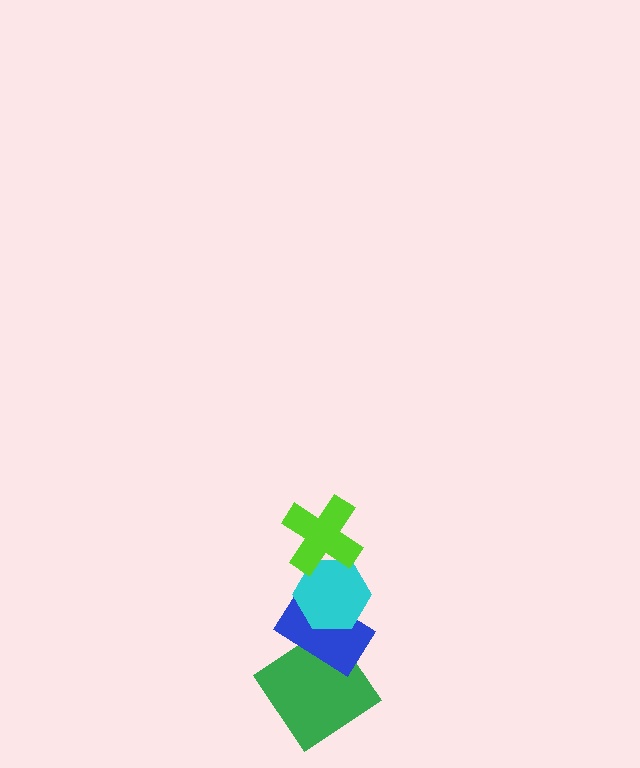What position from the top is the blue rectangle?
The blue rectangle is 3rd from the top.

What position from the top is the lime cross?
The lime cross is 1st from the top.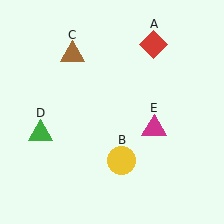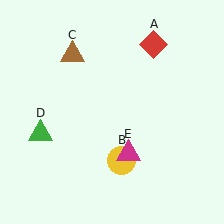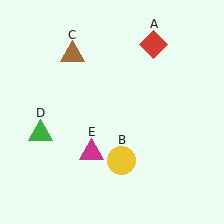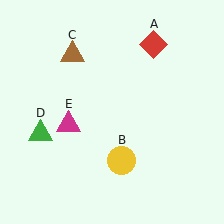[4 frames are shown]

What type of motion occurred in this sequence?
The magenta triangle (object E) rotated clockwise around the center of the scene.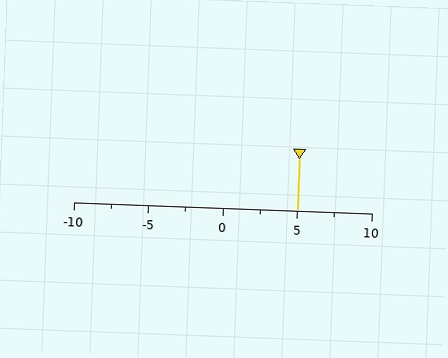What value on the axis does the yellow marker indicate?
The marker indicates approximately 5.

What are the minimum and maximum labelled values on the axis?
The axis runs from -10 to 10.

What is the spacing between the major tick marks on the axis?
The major ticks are spaced 5 apart.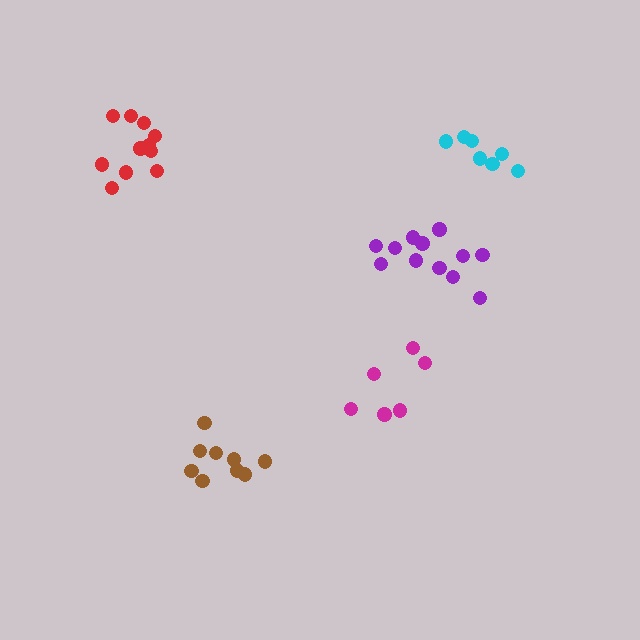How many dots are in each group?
Group 1: 12 dots, Group 2: 6 dots, Group 3: 7 dots, Group 4: 11 dots, Group 5: 9 dots (45 total).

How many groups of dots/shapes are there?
There are 5 groups.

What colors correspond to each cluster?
The clusters are colored: purple, magenta, cyan, red, brown.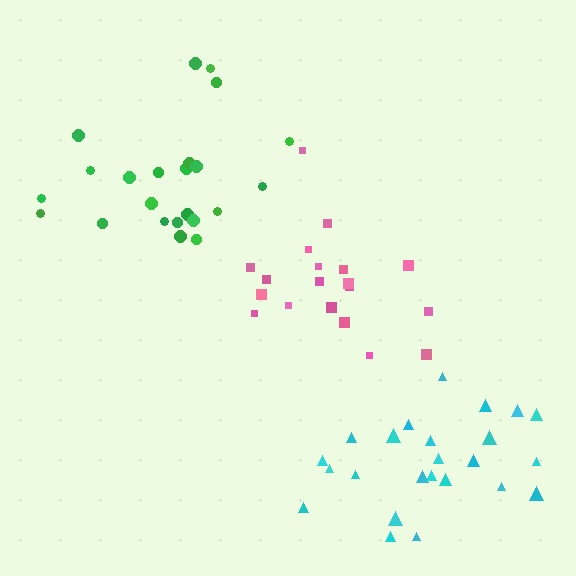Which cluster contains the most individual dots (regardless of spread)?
Cyan (24).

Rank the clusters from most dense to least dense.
pink, cyan, green.